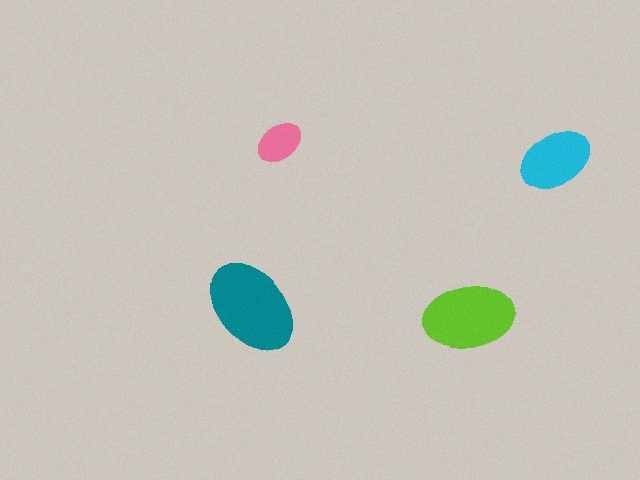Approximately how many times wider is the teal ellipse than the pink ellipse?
About 2 times wider.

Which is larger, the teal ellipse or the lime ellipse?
The teal one.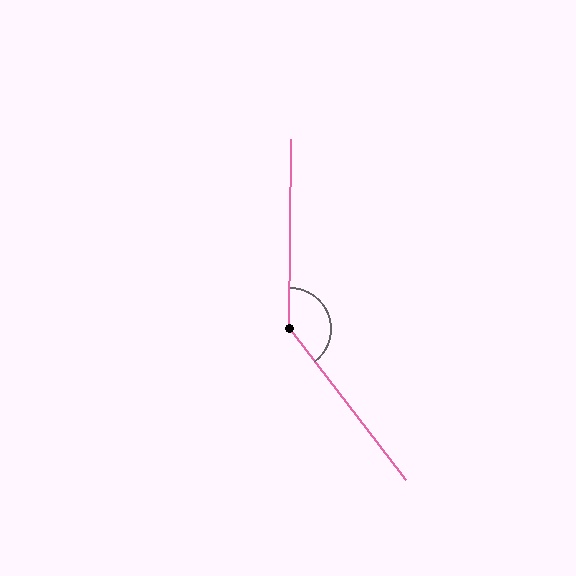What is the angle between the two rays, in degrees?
Approximately 142 degrees.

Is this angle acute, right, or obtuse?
It is obtuse.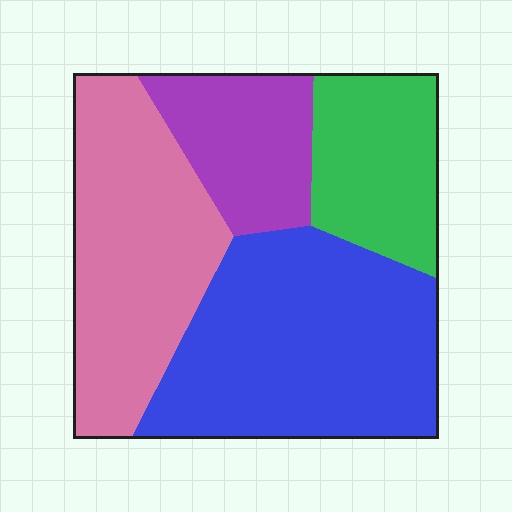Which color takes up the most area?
Blue, at roughly 40%.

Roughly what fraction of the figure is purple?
Purple takes up about one sixth (1/6) of the figure.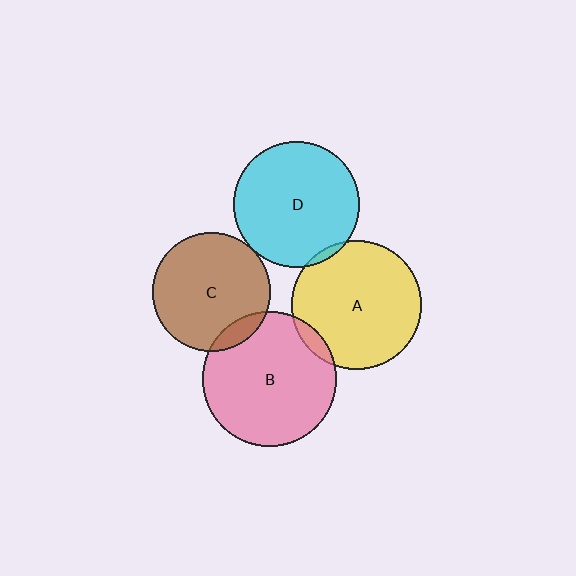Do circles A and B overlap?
Yes.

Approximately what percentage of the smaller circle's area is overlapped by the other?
Approximately 5%.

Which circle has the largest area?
Circle B (pink).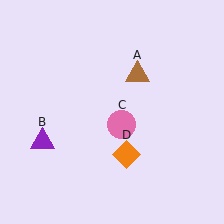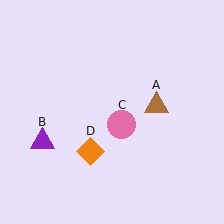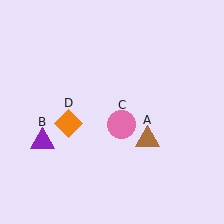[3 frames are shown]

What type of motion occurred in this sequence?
The brown triangle (object A), orange diamond (object D) rotated clockwise around the center of the scene.